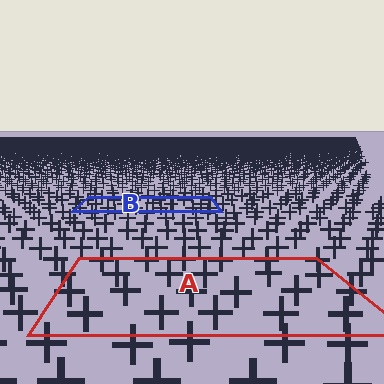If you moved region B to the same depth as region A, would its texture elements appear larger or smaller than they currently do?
They would appear larger. At a closer depth, the same texture elements are projected at a bigger on-screen size.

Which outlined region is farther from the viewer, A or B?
Region B is farther from the viewer — the texture elements inside it appear smaller and more densely packed.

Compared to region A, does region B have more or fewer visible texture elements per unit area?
Region B has more texture elements per unit area — they are packed more densely because it is farther away.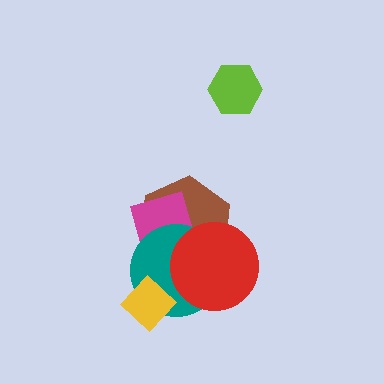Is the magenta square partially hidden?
Yes, it is partially covered by another shape.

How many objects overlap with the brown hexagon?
3 objects overlap with the brown hexagon.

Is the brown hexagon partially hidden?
Yes, it is partially covered by another shape.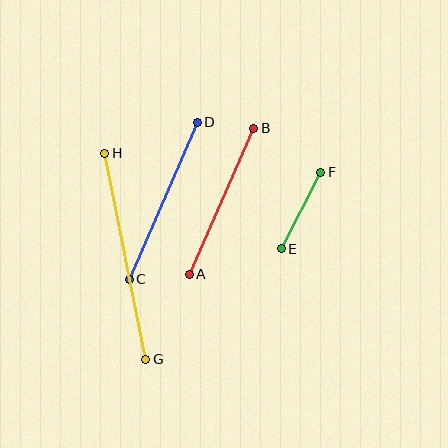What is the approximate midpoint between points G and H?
The midpoint is at approximately (125, 256) pixels.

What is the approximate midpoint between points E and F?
The midpoint is at approximately (301, 210) pixels.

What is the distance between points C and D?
The distance is approximately 171 pixels.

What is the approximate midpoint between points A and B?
The midpoint is at approximately (221, 201) pixels.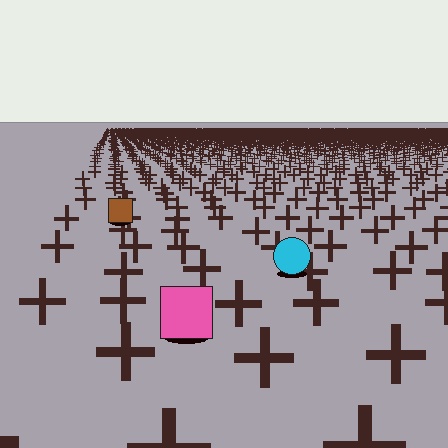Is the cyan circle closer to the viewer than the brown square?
Yes. The cyan circle is closer — you can tell from the texture gradient: the ground texture is coarser near it.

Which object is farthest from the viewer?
The brown square is farthest from the viewer. It appears smaller and the ground texture around it is denser.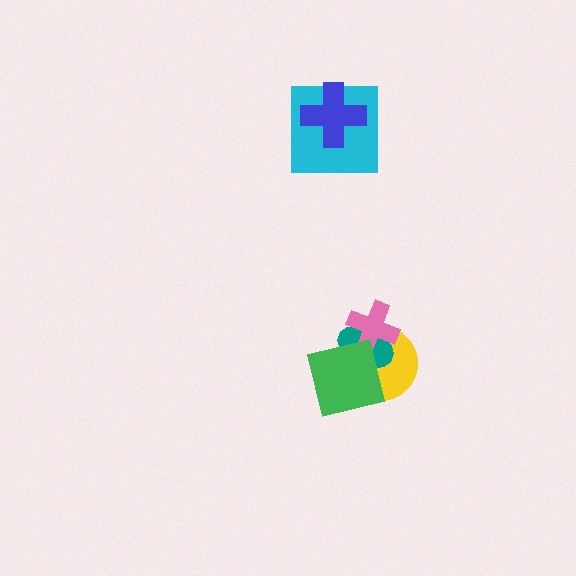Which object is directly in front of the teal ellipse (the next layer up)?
The pink cross is directly in front of the teal ellipse.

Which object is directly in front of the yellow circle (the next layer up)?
The teal ellipse is directly in front of the yellow circle.